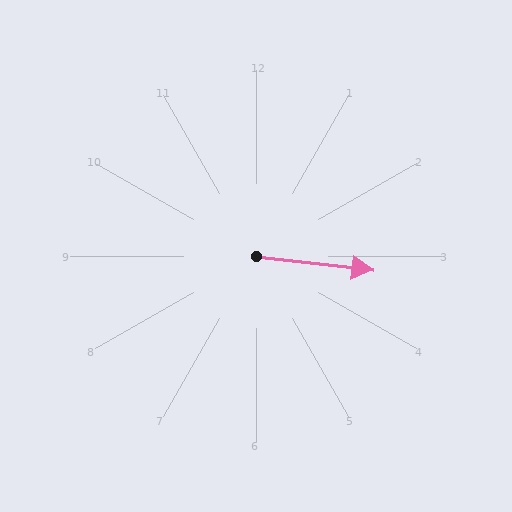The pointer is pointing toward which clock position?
Roughly 3 o'clock.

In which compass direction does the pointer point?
East.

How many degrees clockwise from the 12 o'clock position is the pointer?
Approximately 97 degrees.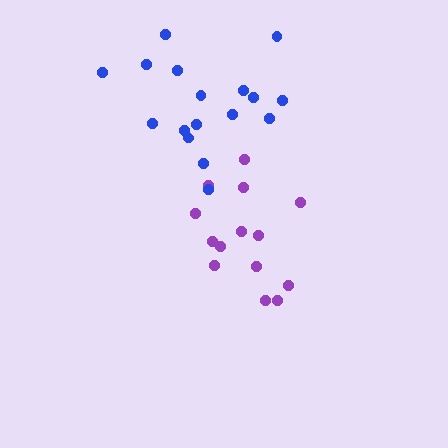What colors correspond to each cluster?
The clusters are colored: purple, blue.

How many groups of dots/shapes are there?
There are 2 groups.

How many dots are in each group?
Group 1: 14 dots, Group 2: 17 dots (31 total).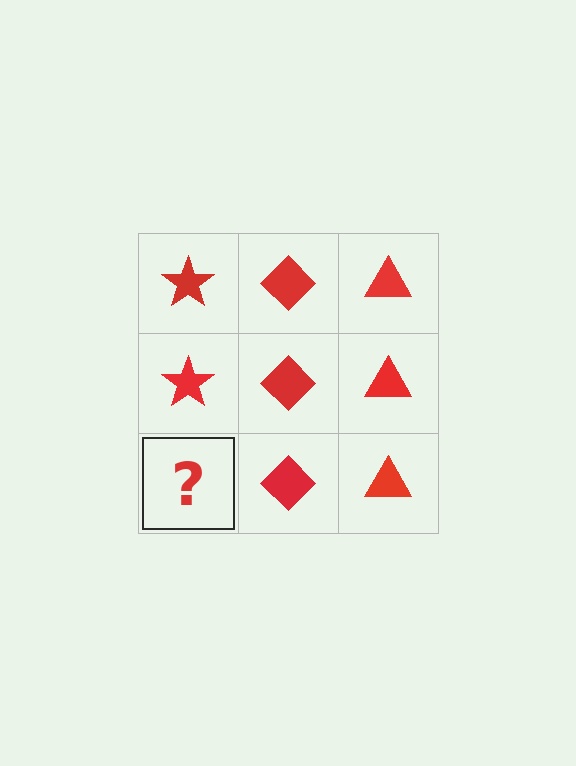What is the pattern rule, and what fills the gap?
The rule is that each column has a consistent shape. The gap should be filled with a red star.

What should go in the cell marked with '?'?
The missing cell should contain a red star.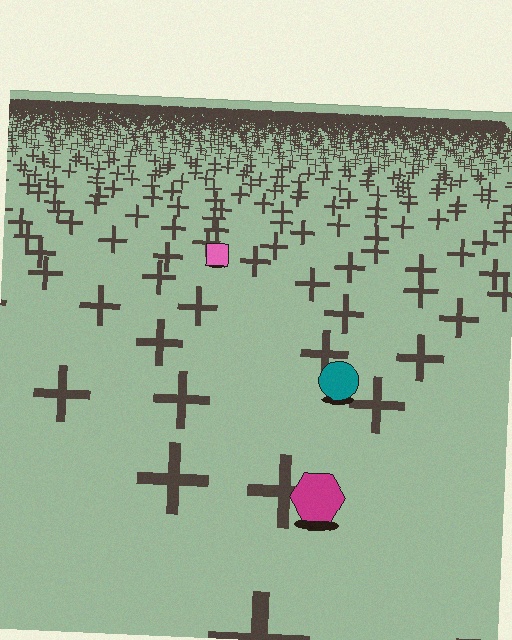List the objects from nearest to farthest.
From nearest to farthest: the magenta hexagon, the teal circle, the pink square.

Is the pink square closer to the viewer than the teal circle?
No. The teal circle is closer — you can tell from the texture gradient: the ground texture is coarser near it.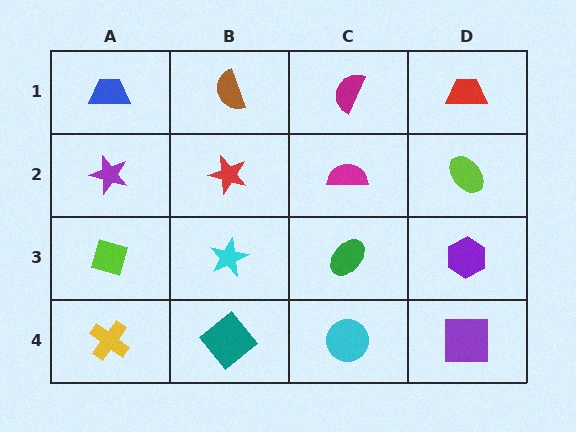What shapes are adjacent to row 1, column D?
A lime ellipse (row 2, column D), a magenta semicircle (row 1, column C).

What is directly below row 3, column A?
A yellow cross.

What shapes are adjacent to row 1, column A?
A purple star (row 2, column A), a brown semicircle (row 1, column B).